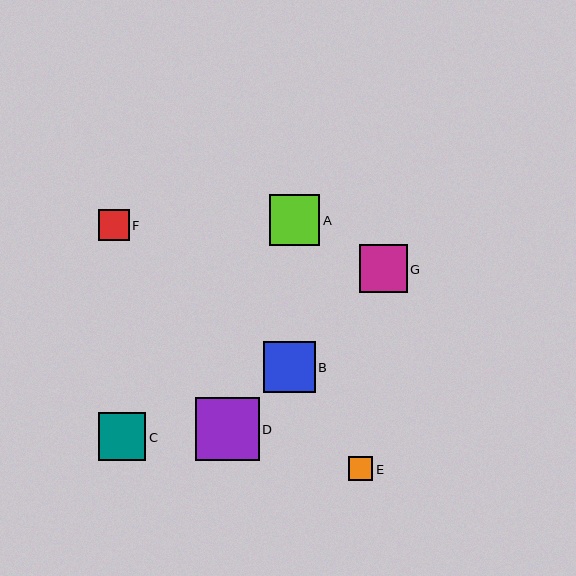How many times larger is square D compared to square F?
Square D is approximately 2.0 times the size of square F.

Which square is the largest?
Square D is the largest with a size of approximately 63 pixels.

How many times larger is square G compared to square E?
Square G is approximately 2.0 times the size of square E.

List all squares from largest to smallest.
From largest to smallest: D, B, A, G, C, F, E.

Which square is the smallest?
Square E is the smallest with a size of approximately 24 pixels.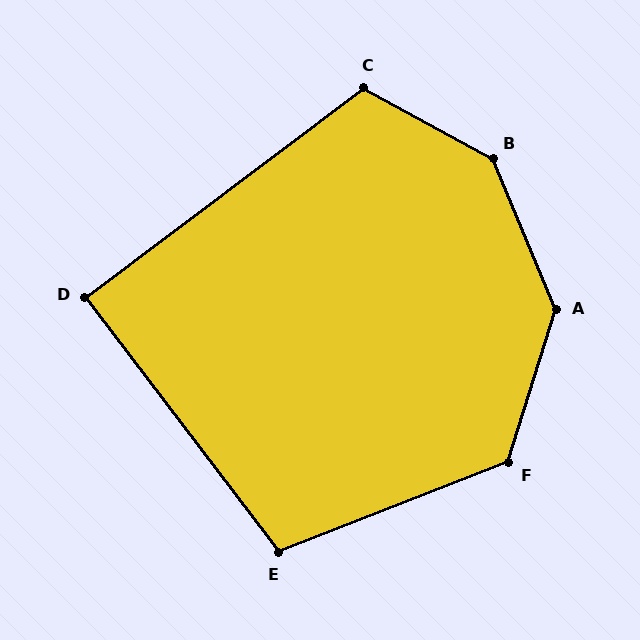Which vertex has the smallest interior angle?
D, at approximately 90 degrees.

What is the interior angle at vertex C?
Approximately 114 degrees (obtuse).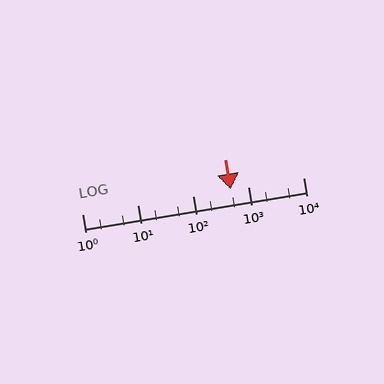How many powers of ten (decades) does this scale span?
The scale spans 4 decades, from 1 to 10000.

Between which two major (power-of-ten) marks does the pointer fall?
The pointer is between 100 and 1000.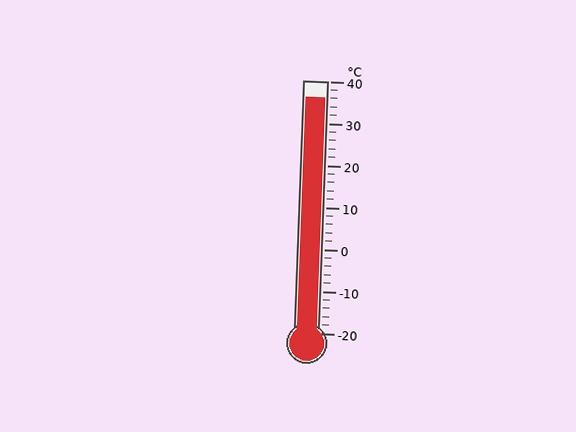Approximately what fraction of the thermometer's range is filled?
The thermometer is filled to approximately 95% of its range.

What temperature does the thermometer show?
The thermometer shows approximately 36°C.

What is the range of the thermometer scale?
The thermometer scale ranges from -20°C to 40°C.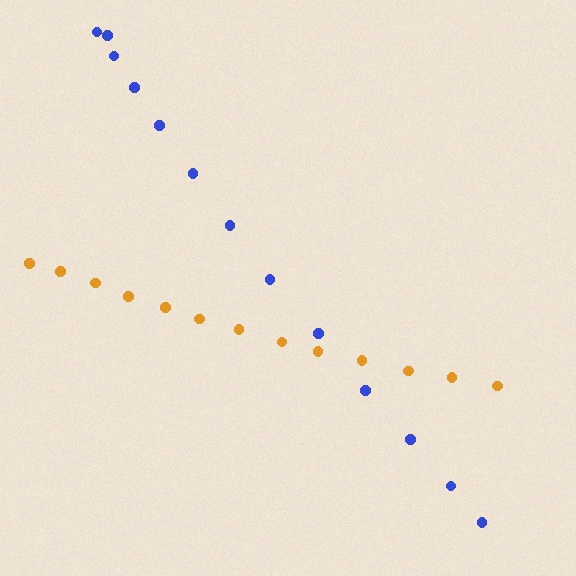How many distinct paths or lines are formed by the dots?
There are 2 distinct paths.